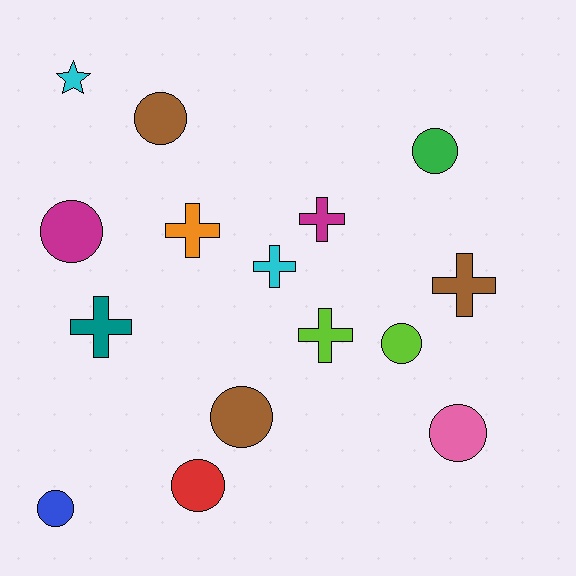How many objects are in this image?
There are 15 objects.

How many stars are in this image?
There is 1 star.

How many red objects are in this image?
There is 1 red object.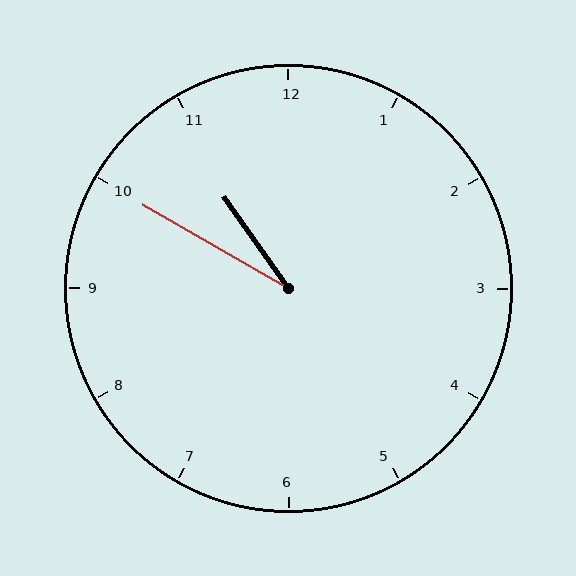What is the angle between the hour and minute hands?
Approximately 25 degrees.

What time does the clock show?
10:50.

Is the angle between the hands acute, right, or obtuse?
It is acute.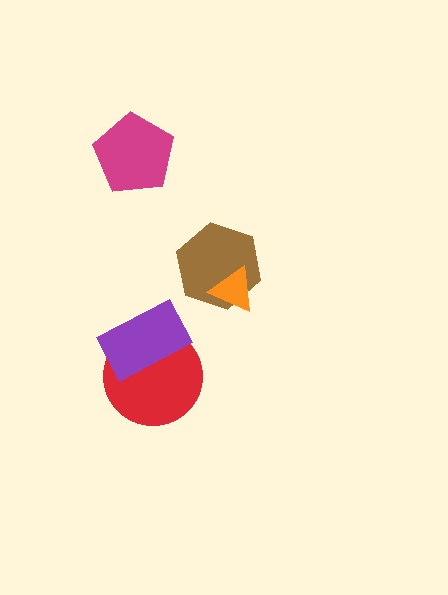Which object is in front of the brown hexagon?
The orange triangle is in front of the brown hexagon.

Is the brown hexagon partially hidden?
Yes, it is partially covered by another shape.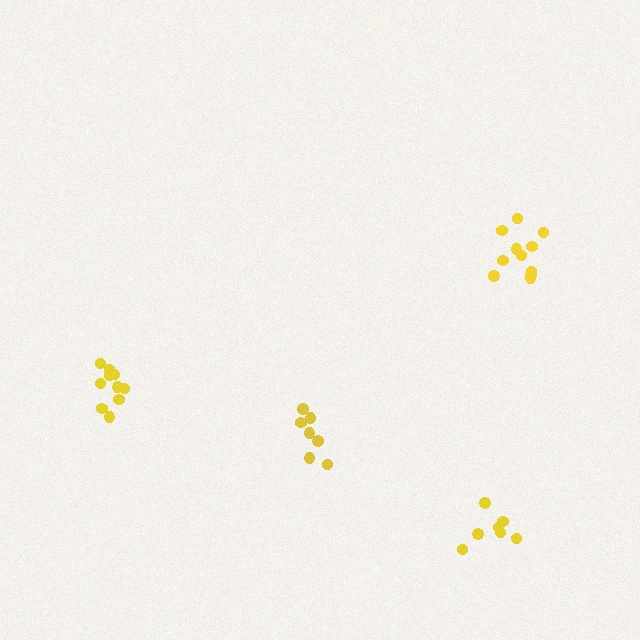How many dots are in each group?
Group 1: 11 dots, Group 2: 7 dots, Group 3: 10 dots, Group 4: 7 dots (35 total).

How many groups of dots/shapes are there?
There are 4 groups.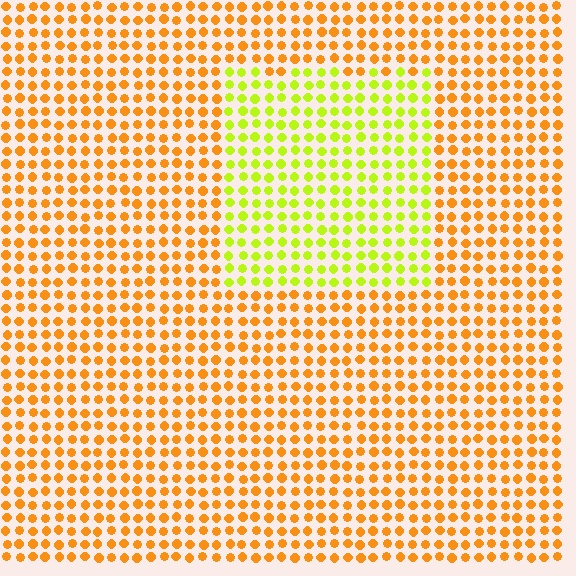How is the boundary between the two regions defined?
The boundary is defined purely by a slight shift in hue (about 45 degrees). Spacing, size, and orientation are identical on both sides.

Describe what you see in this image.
The image is filled with small orange elements in a uniform arrangement. A rectangle-shaped region is visible where the elements are tinted to a slightly different hue, forming a subtle color boundary.